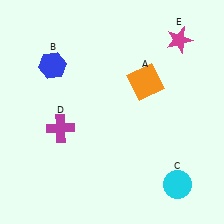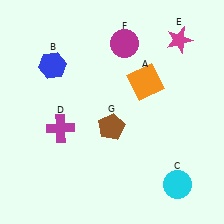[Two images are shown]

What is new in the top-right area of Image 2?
A magenta circle (F) was added in the top-right area of Image 2.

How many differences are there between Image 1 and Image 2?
There are 2 differences between the two images.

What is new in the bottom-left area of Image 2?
A brown pentagon (G) was added in the bottom-left area of Image 2.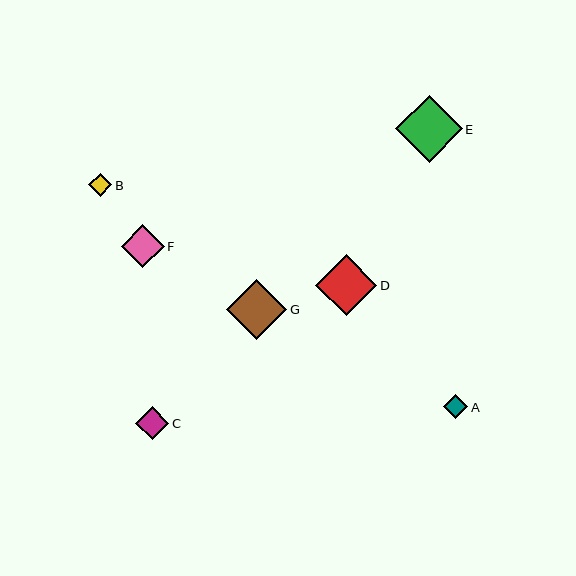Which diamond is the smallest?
Diamond B is the smallest with a size of approximately 23 pixels.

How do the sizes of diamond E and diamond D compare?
Diamond E and diamond D are approximately the same size.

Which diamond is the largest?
Diamond E is the largest with a size of approximately 66 pixels.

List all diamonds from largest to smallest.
From largest to smallest: E, D, G, F, C, A, B.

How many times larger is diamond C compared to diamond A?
Diamond C is approximately 1.4 times the size of diamond A.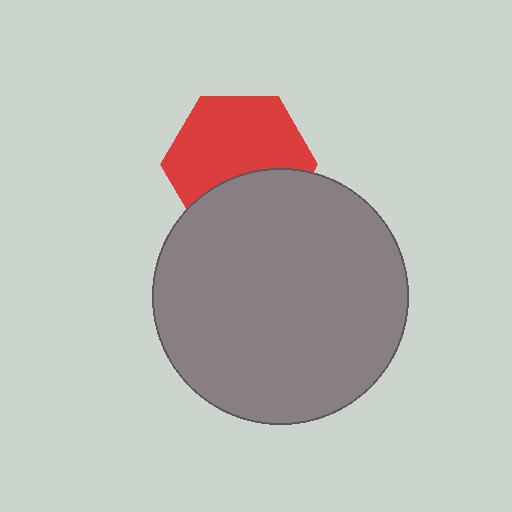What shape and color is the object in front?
The object in front is a gray circle.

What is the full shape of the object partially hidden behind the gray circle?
The partially hidden object is a red hexagon.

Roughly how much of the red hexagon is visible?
About half of it is visible (roughly 64%).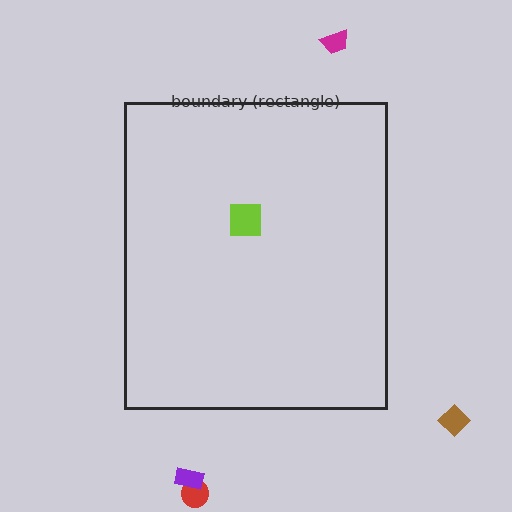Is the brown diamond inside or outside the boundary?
Outside.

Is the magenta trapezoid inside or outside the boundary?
Outside.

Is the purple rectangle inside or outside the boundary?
Outside.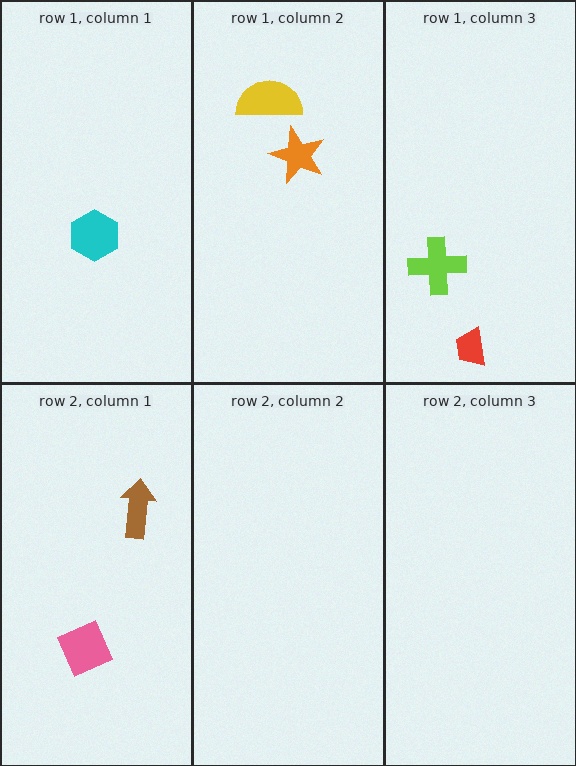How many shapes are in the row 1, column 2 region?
2.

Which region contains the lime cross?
The row 1, column 3 region.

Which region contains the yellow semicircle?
The row 1, column 2 region.